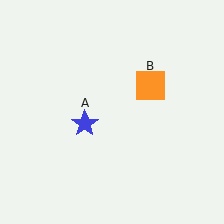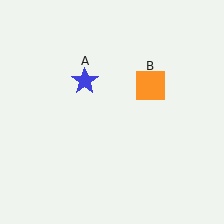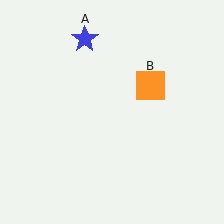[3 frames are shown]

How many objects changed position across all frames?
1 object changed position: blue star (object A).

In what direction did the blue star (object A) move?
The blue star (object A) moved up.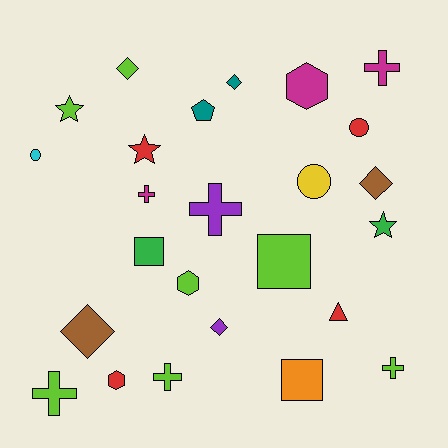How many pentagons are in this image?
There is 1 pentagon.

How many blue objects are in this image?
There are no blue objects.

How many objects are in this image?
There are 25 objects.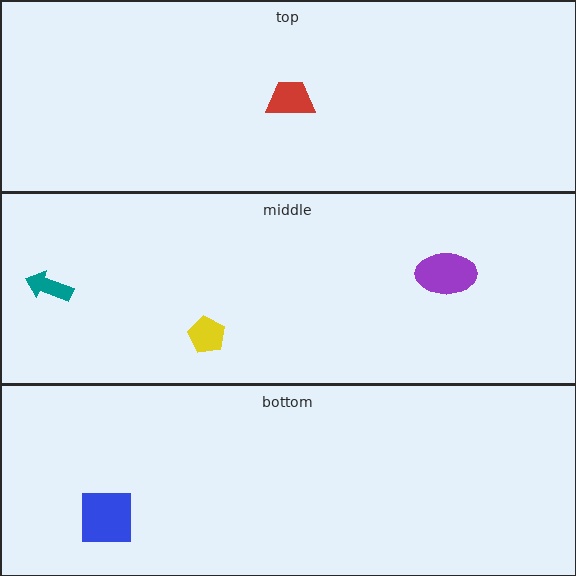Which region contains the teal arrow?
The middle region.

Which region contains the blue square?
The bottom region.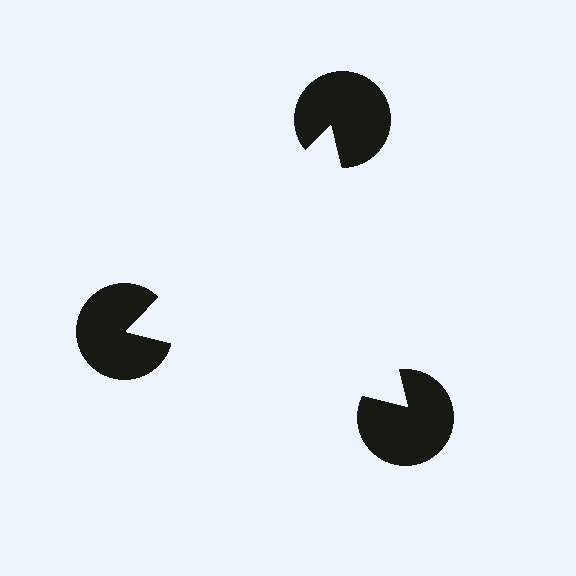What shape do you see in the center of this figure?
An illusory triangle — its edges are inferred from the aligned wedge cuts in the pac-man discs, not physically drawn.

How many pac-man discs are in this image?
There are 3 — one at each vertex of the illusory triangle.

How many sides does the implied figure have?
3 sides.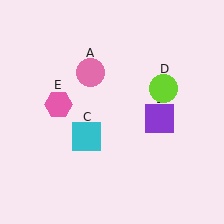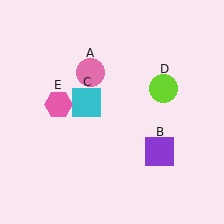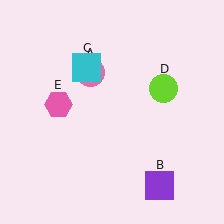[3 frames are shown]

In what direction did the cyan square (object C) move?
The cyan square (object C) moved up.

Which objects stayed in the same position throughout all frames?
Pink circle (object A) and lime circle (object D) and pink hexagon (object E) remained stationary.